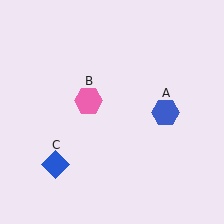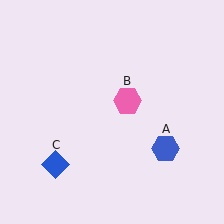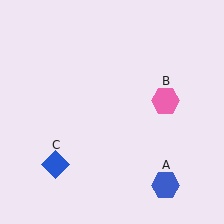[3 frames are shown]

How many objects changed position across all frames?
2 objects changed position: blue hexagon (object A), pink hexagon (object B).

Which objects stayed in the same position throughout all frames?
Blue diamond (object C) remained stationary.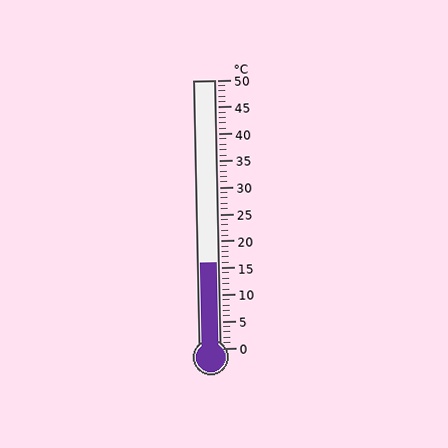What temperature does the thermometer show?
The thermometer shows approximately 16°C.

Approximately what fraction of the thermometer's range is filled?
The thermometer is filled to approximately 30% of its range.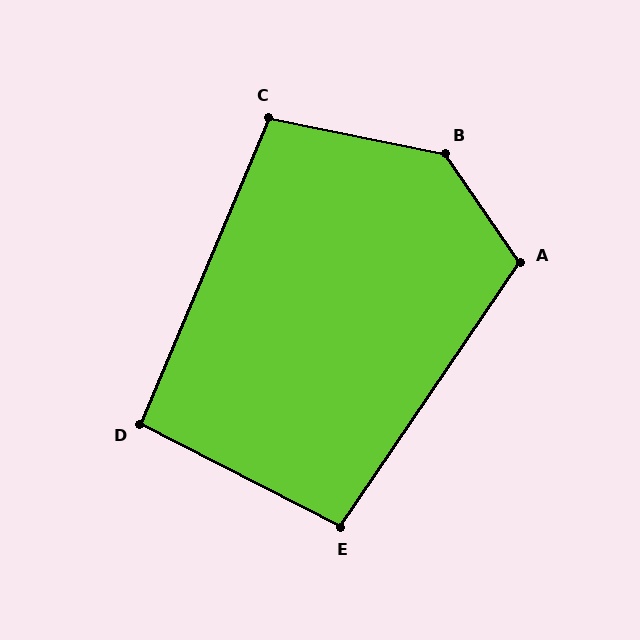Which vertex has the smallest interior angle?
D, at approximately 94 degrees.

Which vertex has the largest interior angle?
B, at approximately 136 degrees.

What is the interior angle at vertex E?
Approximately 97 degrees (obtuse).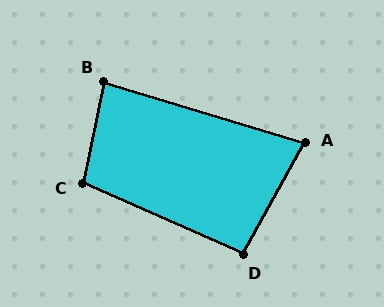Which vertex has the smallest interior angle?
A, at approximately 78 degrees.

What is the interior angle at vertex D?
Approximately 95 degrees (approximately right).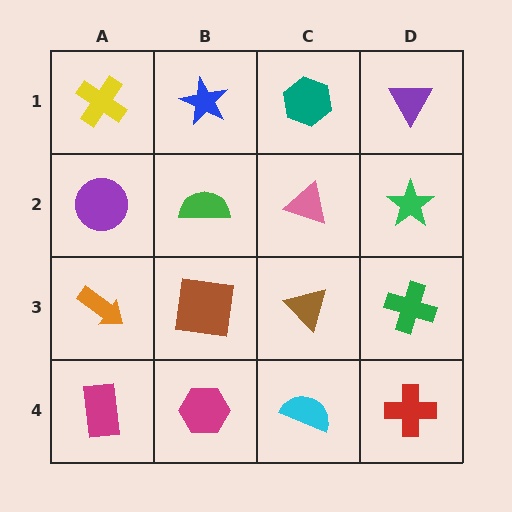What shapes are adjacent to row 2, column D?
A purple triangle (row 1, column D), a green cross (row 3, column D), a pink triangle (row 2, column C).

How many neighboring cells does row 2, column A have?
3.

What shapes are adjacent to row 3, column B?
A green semicircle (row 2, column B), a magenta hexagon (row 4, column B), an orange arrow (row 3, column A), a brown triangle (row 3, column C).